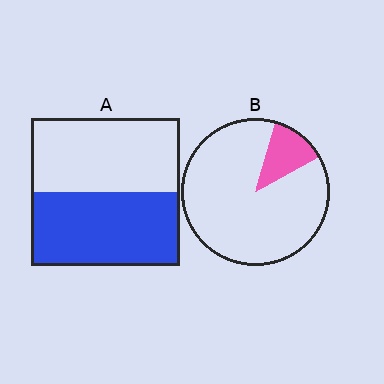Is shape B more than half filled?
No.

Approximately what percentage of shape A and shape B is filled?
A is approximately 50% and B is approximately 15%.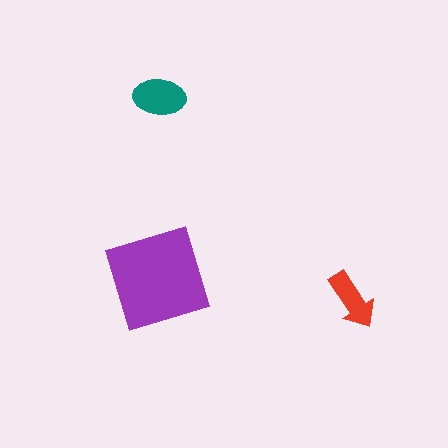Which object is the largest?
The purple diamond.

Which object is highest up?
The teal ellipse is topmost.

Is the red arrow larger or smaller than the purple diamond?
Smaller.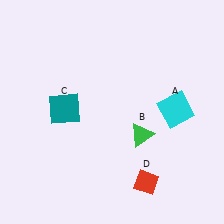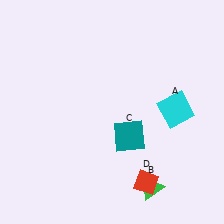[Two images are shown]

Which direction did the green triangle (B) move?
The green triangle (B) moved down.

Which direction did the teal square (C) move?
The teal square (C) moved right.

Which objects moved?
The objects that moved are: the green triangle (B), the teal square (C).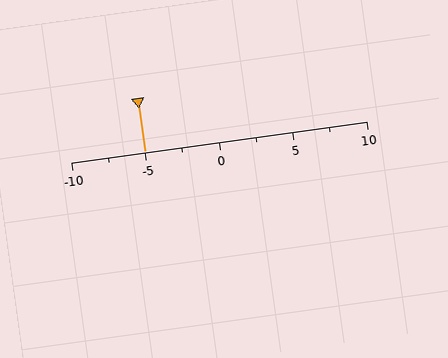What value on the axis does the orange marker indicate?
The marker indicates approximately -5.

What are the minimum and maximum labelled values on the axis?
The axis runs from -10 to 10.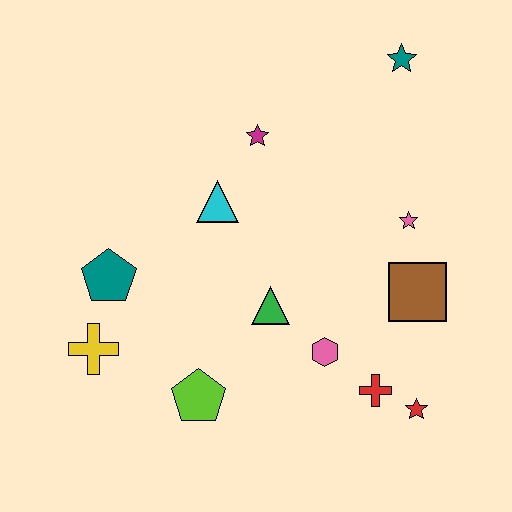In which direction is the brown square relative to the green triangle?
The brown square is to the right of the green triangle.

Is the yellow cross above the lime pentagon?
Yes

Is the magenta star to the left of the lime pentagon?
No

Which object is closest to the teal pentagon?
The yellow cross is closest to the teal pentagon.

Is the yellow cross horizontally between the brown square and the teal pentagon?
No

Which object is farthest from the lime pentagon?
The teal star is farthest from the lime pentagon.